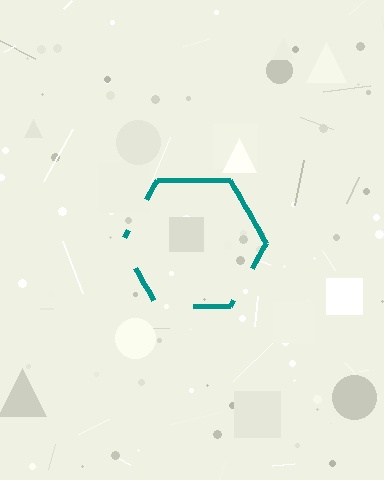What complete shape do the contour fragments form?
The contour fragments form a hexagon.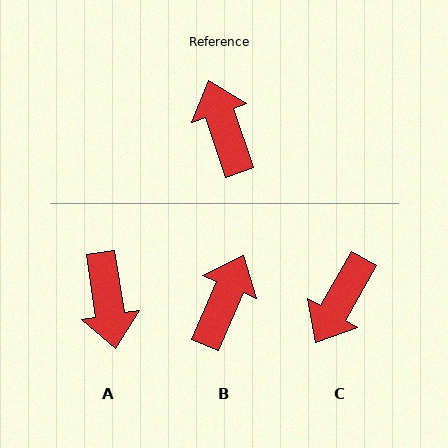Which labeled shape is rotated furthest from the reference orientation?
A, about 170 degrees away.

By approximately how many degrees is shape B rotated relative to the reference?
Approximately 42 degrees clockwise.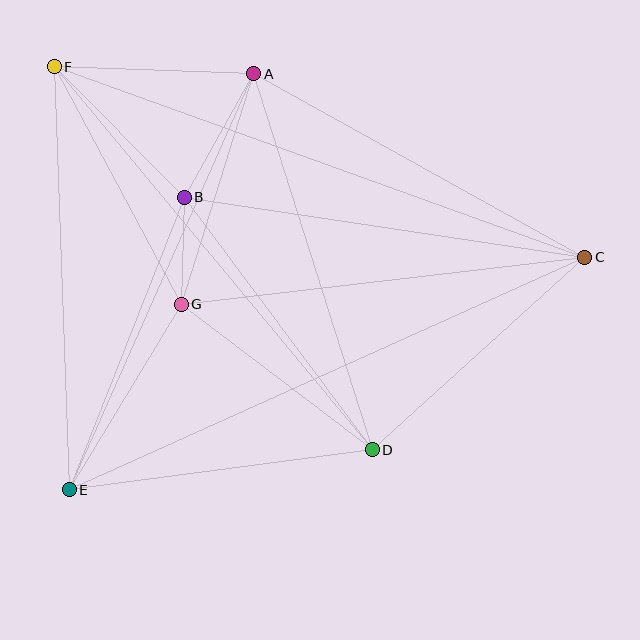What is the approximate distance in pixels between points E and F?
The distance between E and F is approximately 423 pixels.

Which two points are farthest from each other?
Points C and E are farthest from each other.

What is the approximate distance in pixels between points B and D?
The distance between B and D is approximately 315 pixels.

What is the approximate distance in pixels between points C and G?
The distance between C and G is approximately 406 pixels.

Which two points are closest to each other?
Points B and G are closest to each other.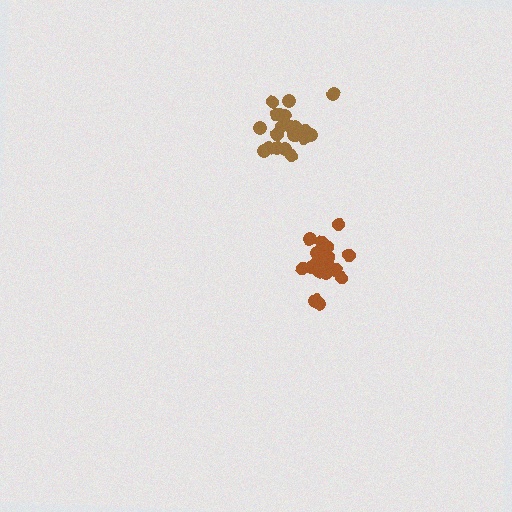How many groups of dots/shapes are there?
There are 2 groups.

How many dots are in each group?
Group 1: 20 dots, Group 2: 20 dots (40 total).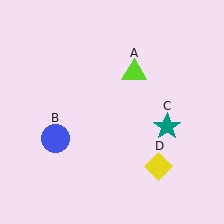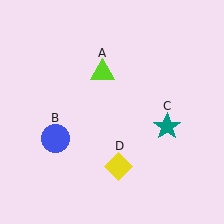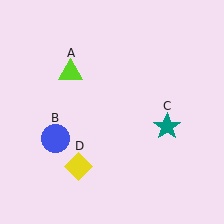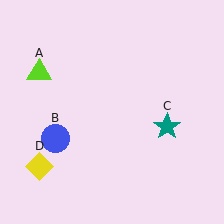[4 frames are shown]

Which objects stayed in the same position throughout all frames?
Blue circle (object B) and teal star (object C) remained stationary.